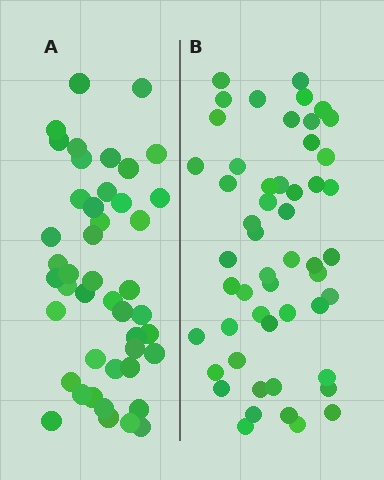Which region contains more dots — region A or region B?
Region B (the right region) has more dots.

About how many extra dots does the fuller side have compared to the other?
Region B has roughly 8 or so more dots than region A.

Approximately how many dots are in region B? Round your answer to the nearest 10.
About 50 dots. (The exact count is 52, which rounds to 50.)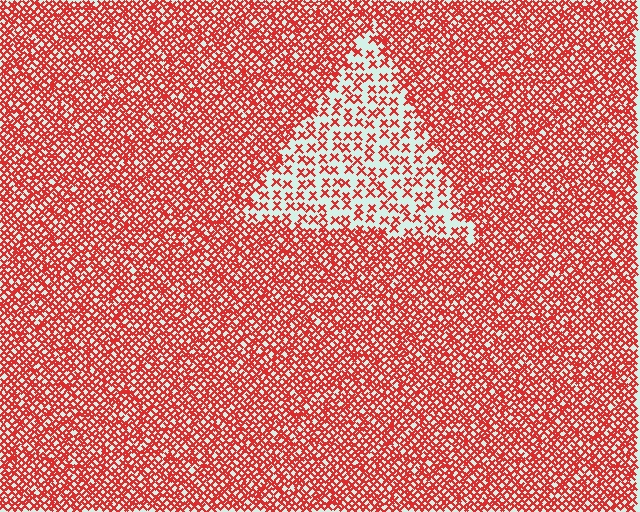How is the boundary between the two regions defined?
The boundary is defined by a change in element density (approximately 2.5x ratio). All elements are the same color, size, and shape.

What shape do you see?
I see a triangle.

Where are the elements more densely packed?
The elements are more densely packed outside the triangle boundary.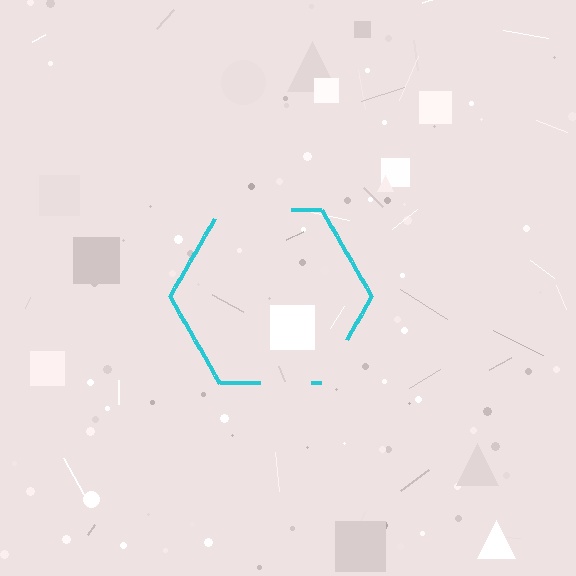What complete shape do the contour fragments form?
The contour fragments form a hexagon.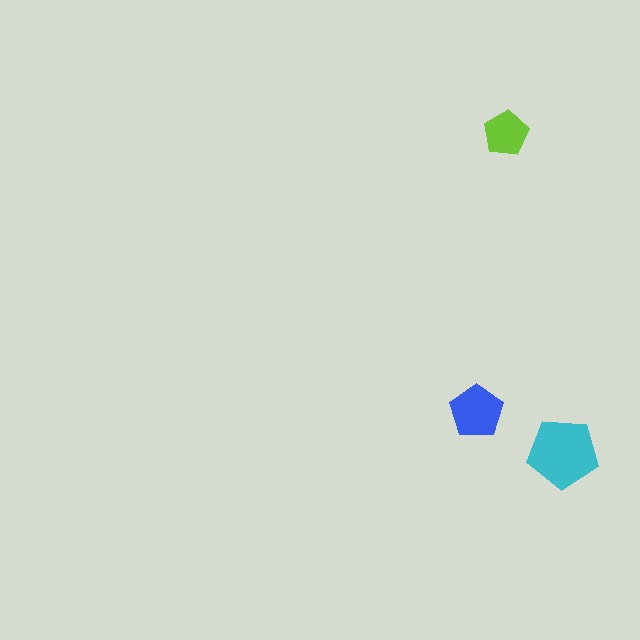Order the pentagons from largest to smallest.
the cyan one, the blue one, the lime one.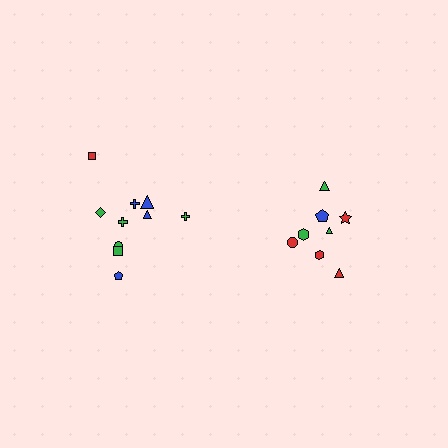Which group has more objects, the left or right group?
The left group.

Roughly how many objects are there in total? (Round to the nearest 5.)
Roughly 20 objects in total.